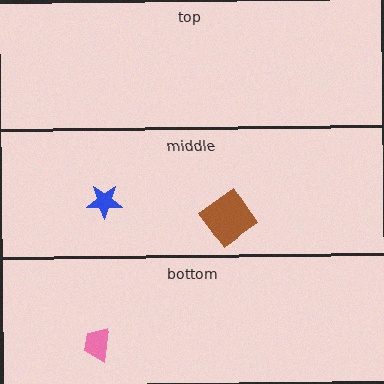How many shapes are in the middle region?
2.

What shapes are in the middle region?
The blue star, the brown diamond.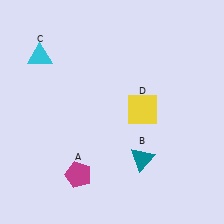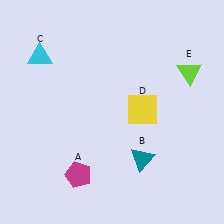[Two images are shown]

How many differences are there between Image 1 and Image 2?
There is 1 difference between the two images.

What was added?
A lime triangle (E) was added in Image 2.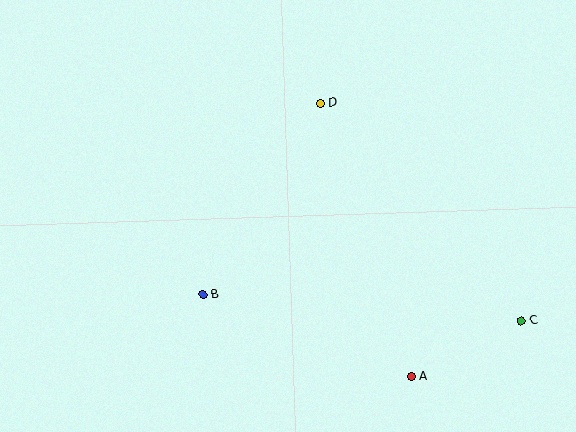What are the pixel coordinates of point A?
Point A is at (411, 376).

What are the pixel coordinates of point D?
Point D is at (320, 103).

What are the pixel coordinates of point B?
Point B is at (203, 295).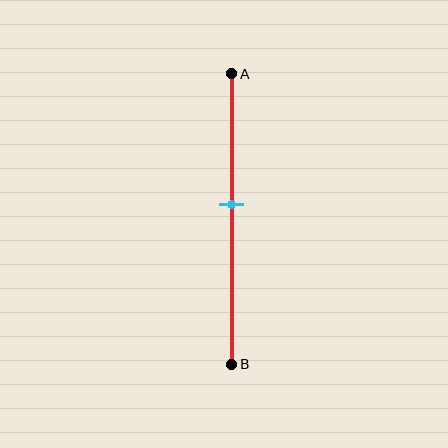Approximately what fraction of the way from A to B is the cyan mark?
The cyan mark is approximately 45% of the way from A to B.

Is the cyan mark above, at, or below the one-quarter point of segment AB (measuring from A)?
The cyan mark is below the one-quarter point of segment AB.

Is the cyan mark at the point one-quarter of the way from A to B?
No, the mark is at about 45% from A, not at the 25% one-quarter point.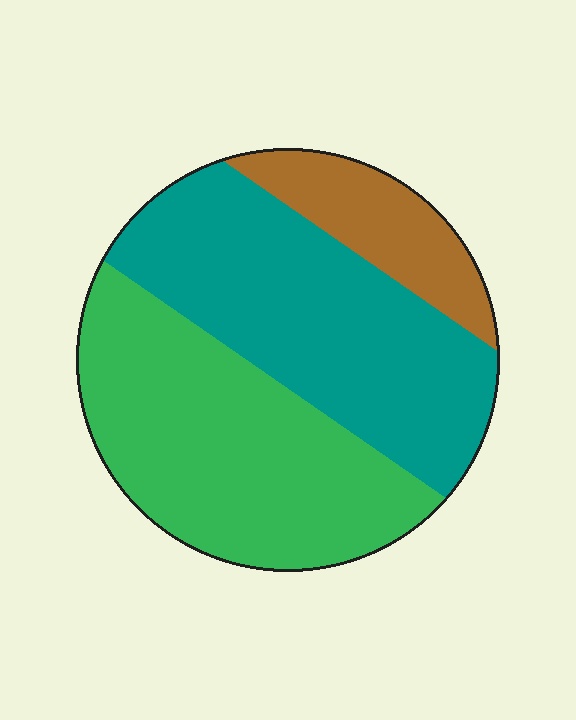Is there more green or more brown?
Green.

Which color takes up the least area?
Brown, at roughly 15%.